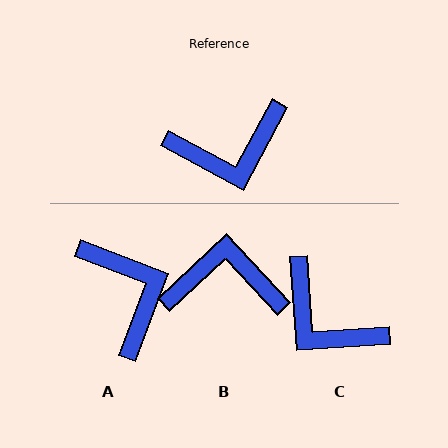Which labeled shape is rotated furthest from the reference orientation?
B, about 161 degrees away.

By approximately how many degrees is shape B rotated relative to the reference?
Approximately 161 degrees counter-clockwise.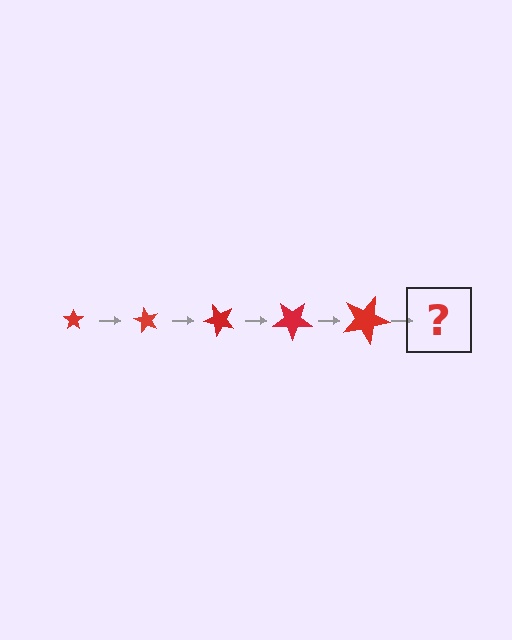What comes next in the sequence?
The next element should be a star, larger than the previous one and rotated 300 degrees from the start.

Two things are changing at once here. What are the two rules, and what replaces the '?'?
The two rules are that the star grows larger each step and it rotates 60 degrees each step. The '?' should be a star, larger than the previous one and rotated 300 degrees from the start.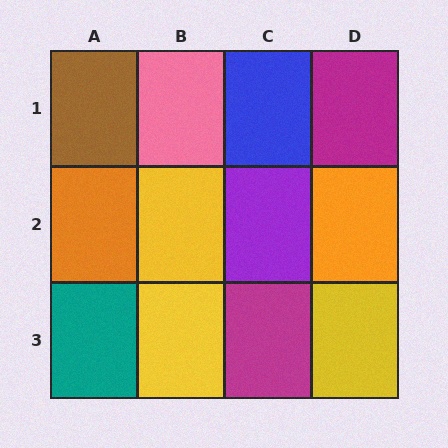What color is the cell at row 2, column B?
Yellow.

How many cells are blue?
1 cell is blue.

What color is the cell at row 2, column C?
Purple.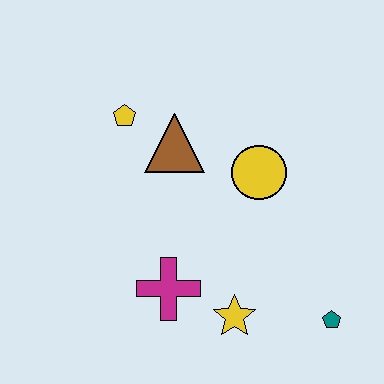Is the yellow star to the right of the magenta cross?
Yes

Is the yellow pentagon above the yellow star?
Yes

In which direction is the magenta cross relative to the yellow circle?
The magenta cross is below the yellow circle.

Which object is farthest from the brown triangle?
The teal pentagon is farthest from the brown triangle.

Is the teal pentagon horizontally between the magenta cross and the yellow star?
No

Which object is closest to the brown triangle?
The yellow pentagon is closest to the brown triangle.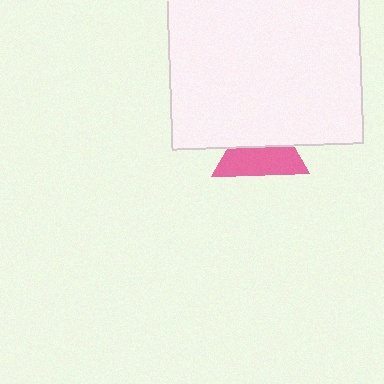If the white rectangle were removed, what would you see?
You would see the complete pink triangle.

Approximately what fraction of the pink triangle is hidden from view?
Roughly 45% of the pink triangle is hidden behind the white rectangle.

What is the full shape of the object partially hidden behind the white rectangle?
The partially hidden object is a pink triangle.